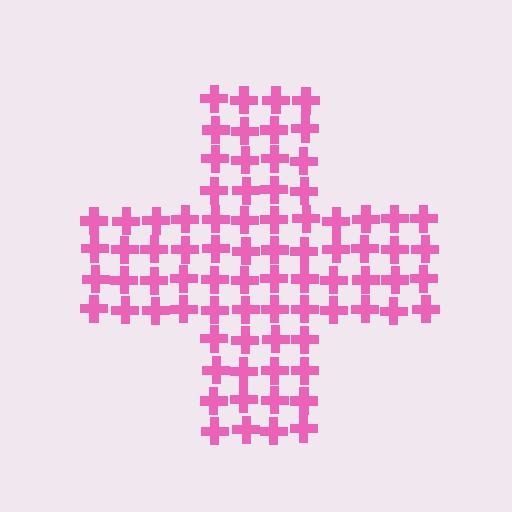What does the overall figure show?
The overall figure shows a cross.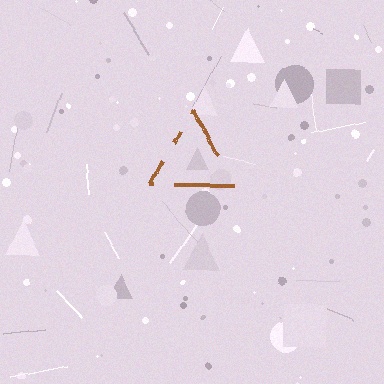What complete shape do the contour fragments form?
The contour fragments form a triangle.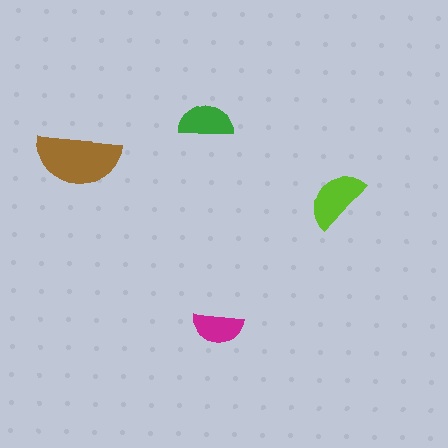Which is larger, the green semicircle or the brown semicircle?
The brown one.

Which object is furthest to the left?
The brown semicircle is leftmost.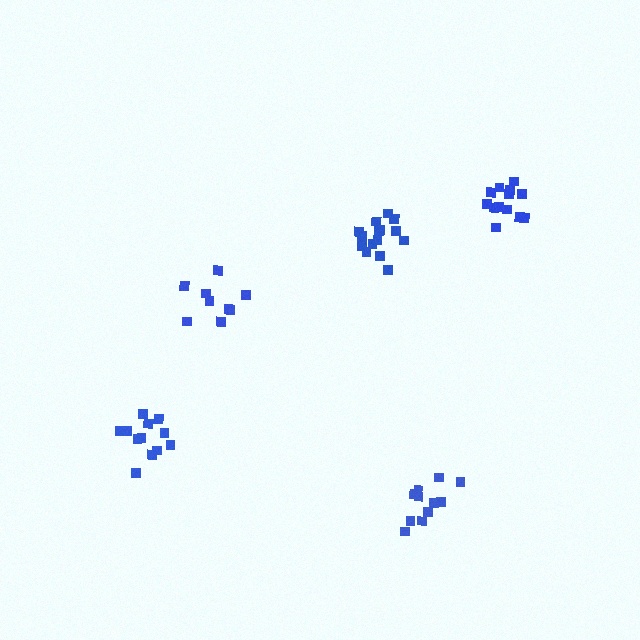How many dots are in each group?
Group 1: 11 dots, Group 2: 9 dots, Group 3: 12 dots, Group 4: 15 dots, Group 5: 13 dots (60 total).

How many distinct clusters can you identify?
There are 5 distinct clusters.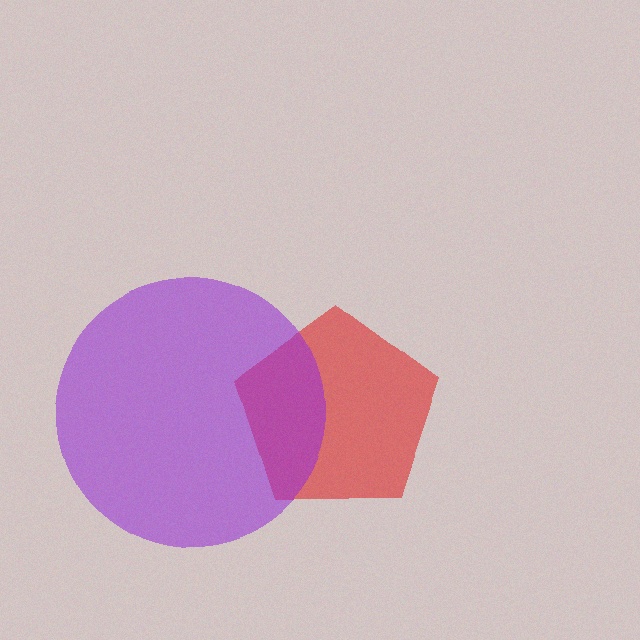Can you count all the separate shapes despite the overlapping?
Yes, there are 2 separate shapes.